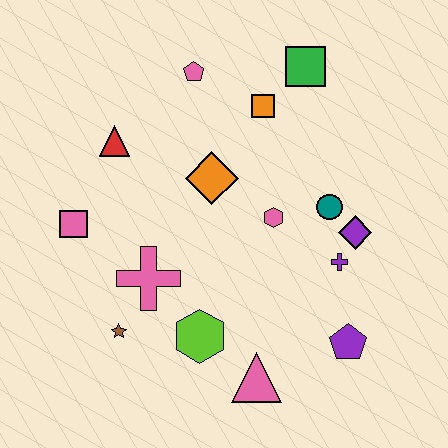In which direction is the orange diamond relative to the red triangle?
The orange diamond is to the right of the red triangle.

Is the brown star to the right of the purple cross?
No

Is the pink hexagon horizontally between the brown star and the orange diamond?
No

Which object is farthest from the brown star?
The green square is farthest from the brown star.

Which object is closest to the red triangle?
The pink square is closest to the red triangle.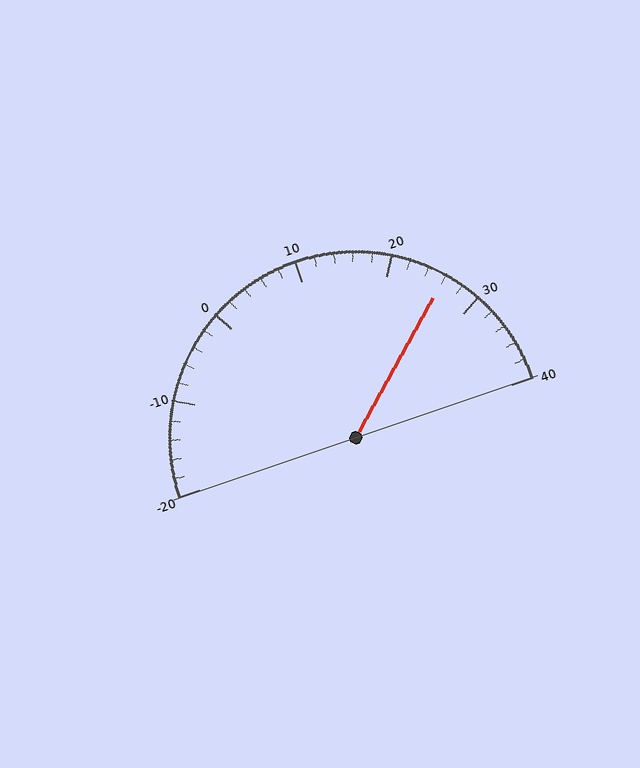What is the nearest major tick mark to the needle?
The nearest major tick mark is 30.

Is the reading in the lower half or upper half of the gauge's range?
The reading is in the upper half of the range (-20 to 40).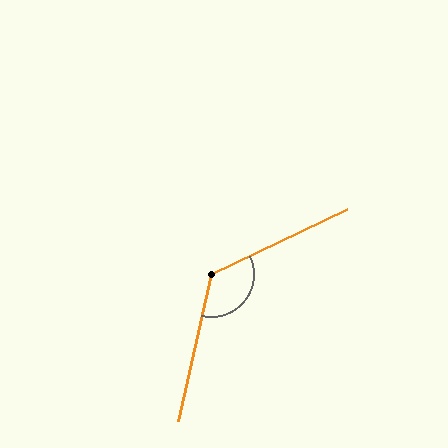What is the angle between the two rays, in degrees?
Approximately 128 degrees.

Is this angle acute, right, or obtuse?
It is obtuse.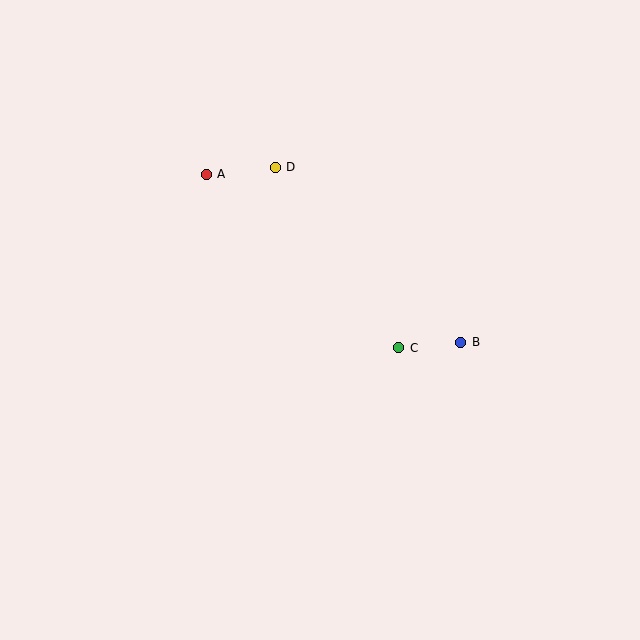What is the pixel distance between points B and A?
The distance between B and A is 305 pixels.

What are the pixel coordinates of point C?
Point C is at (399, 348).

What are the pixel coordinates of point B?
Point B is at (461, 342).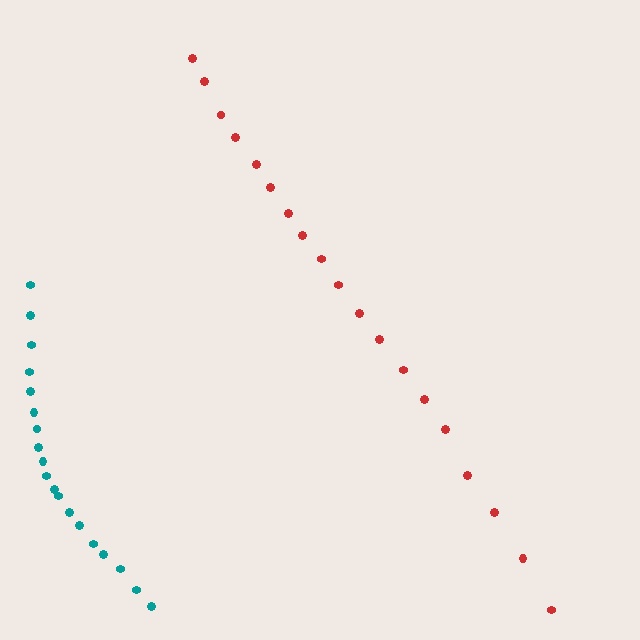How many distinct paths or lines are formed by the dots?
There are 2 distinct paths.